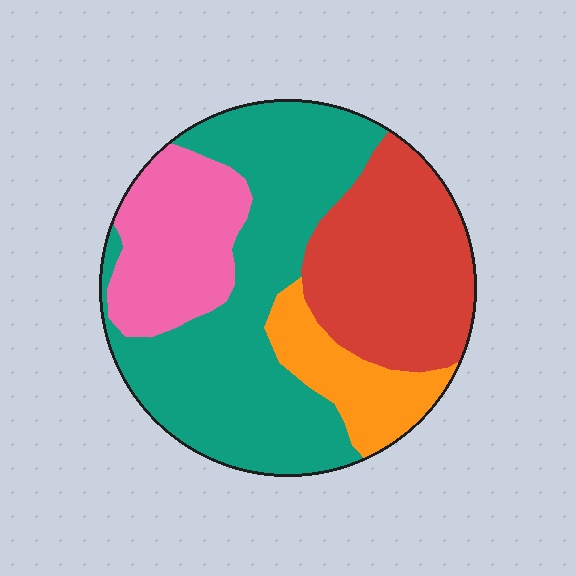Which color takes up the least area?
Orange, at roughly 10%.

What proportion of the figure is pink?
Pink takes up about one sixth (1/6) of the figure.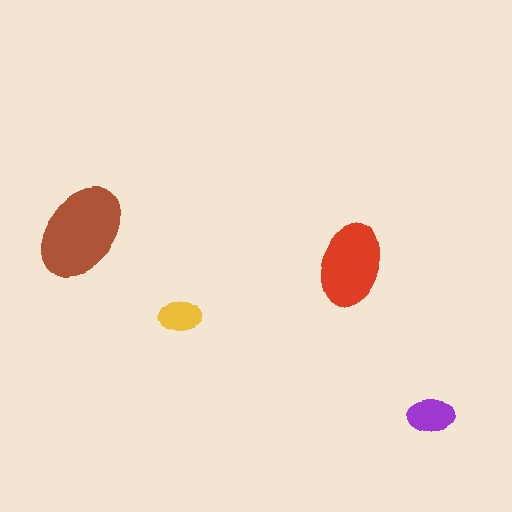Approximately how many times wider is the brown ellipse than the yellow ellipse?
About 2.5 times wider.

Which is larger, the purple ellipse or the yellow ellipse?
The purple one.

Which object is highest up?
The brown ellipse is topmost.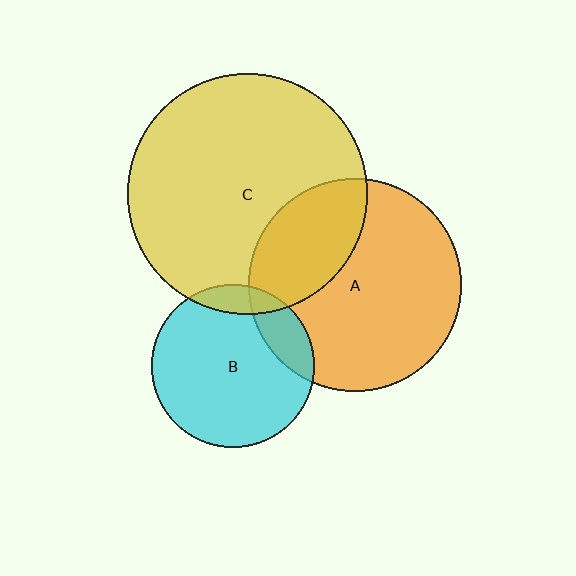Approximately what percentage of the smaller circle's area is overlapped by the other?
Approximately 15%.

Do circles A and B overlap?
Yes.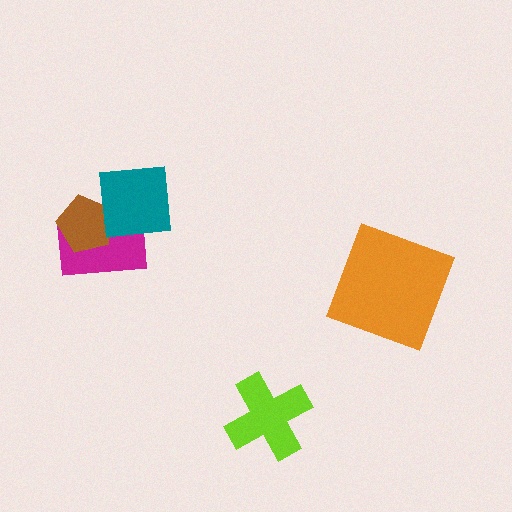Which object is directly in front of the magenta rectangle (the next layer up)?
The brown pentagon is directly in front of the magenta rectangle.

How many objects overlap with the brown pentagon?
2 objects overlap with the brown pentagon.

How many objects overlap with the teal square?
2 objects overlap with the teal square.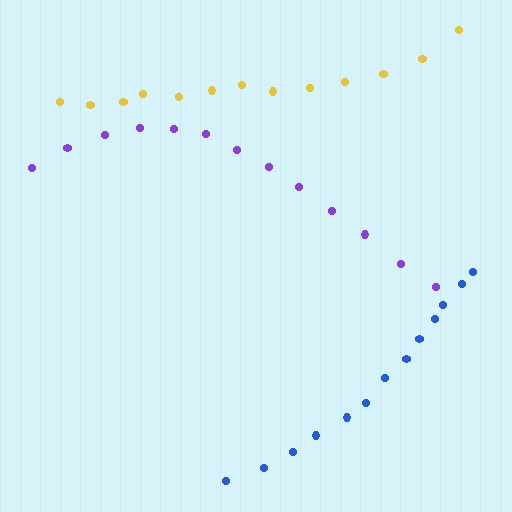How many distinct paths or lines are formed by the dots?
There are 3 distinct paths.